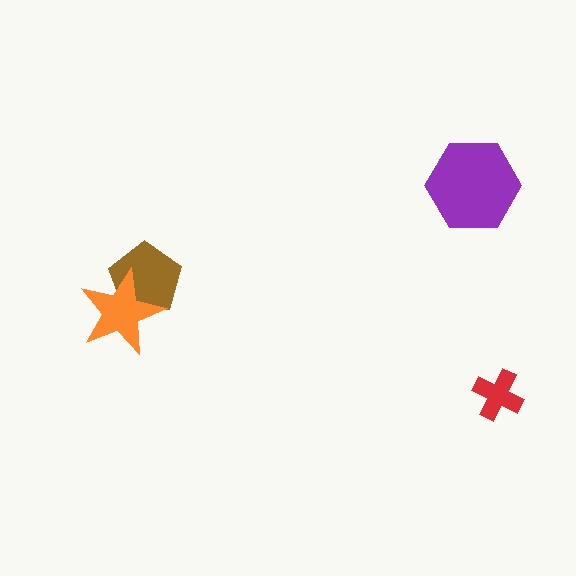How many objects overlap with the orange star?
1 object overlaps with the orange star.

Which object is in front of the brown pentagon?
The orange star is in front of the brown pentagon.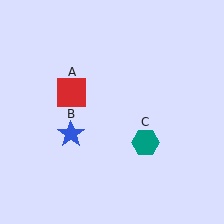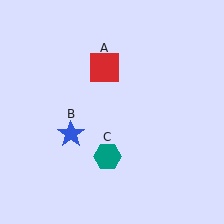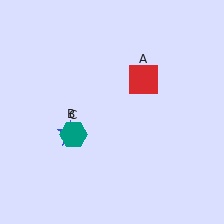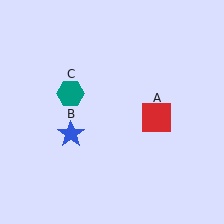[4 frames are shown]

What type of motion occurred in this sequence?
The red square (object A), teal hexagon (object C) rotated clockwise around the center of the scene.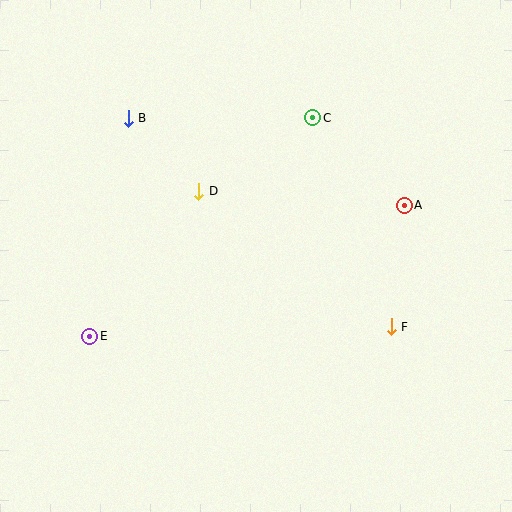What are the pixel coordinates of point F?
Point F is at (391, 327).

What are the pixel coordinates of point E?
Point E is at (90, 336).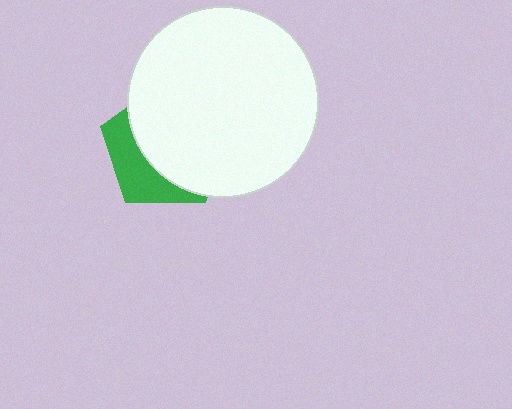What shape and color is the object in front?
The object in front is a white circle.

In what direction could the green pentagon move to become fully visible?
The green pentagon could move toward the lower-left. That would shift it out from behind the white circle entirely.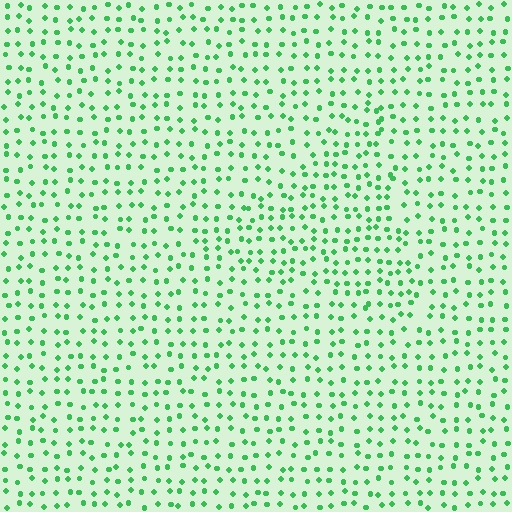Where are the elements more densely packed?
The elements are more densely packed inside the triangle boundary.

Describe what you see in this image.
The image contains small green elements arranged at two different densities. A triangle-shaped region is visible where the elements are more densely packed than the surrounding area.